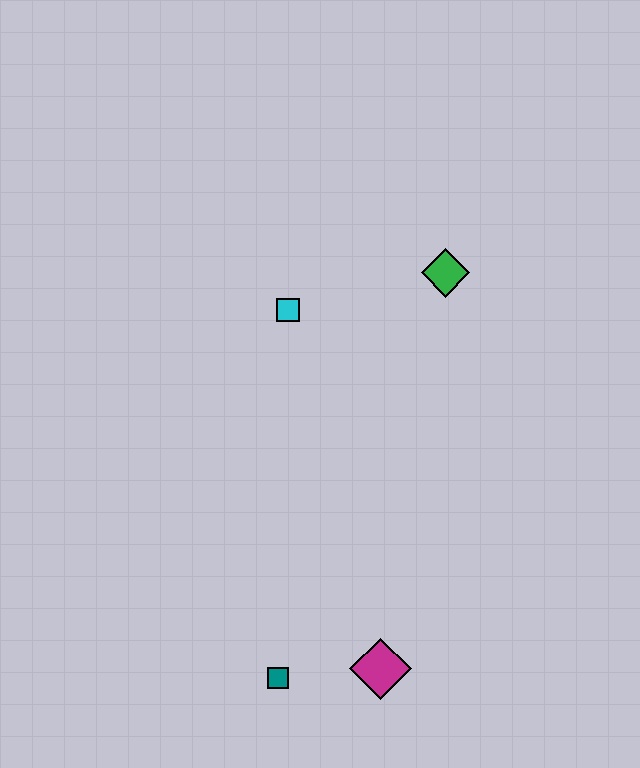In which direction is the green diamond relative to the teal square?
The green diamond is above the teal square.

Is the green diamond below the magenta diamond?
No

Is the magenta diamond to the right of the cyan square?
Yes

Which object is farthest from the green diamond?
The teal square is farthest from the green diamond.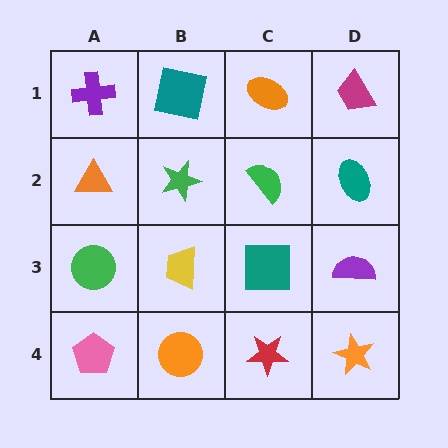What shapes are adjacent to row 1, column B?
A green star (row 2, column B), a purple cross (row 1, column A), an orange ellipse (row 1, column C).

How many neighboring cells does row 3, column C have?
4.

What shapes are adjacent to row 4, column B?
A yellow trapezoid (row 3, column B), a pink pentagon (row 4, column A), a red star (row 4, column C).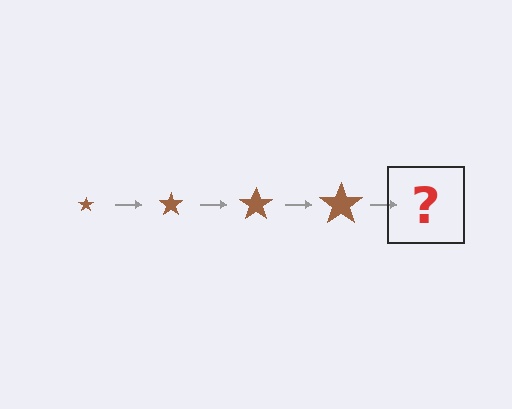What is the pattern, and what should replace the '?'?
The pattern is that the star gets progressively larger each step. The '?' should be a brown star, larger than the previous one.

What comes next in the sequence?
The next element should be a brown star, larger than the previous one.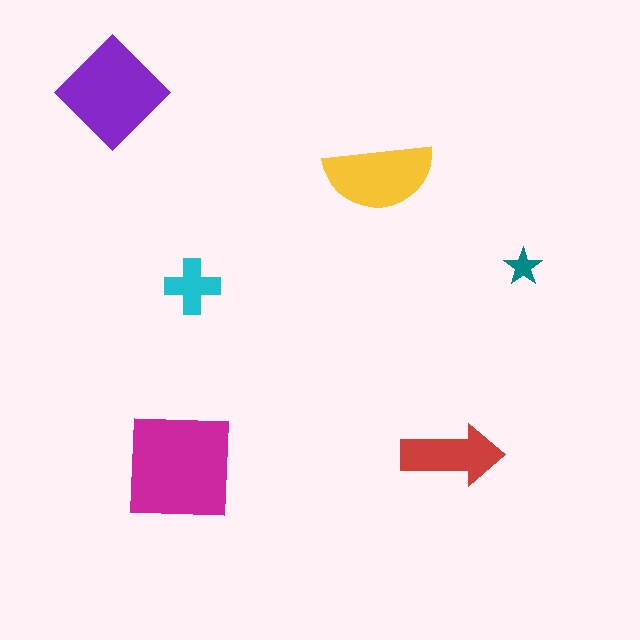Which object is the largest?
The magenta square.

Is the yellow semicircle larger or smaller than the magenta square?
Smaller.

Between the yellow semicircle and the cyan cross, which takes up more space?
The yellow semicircle.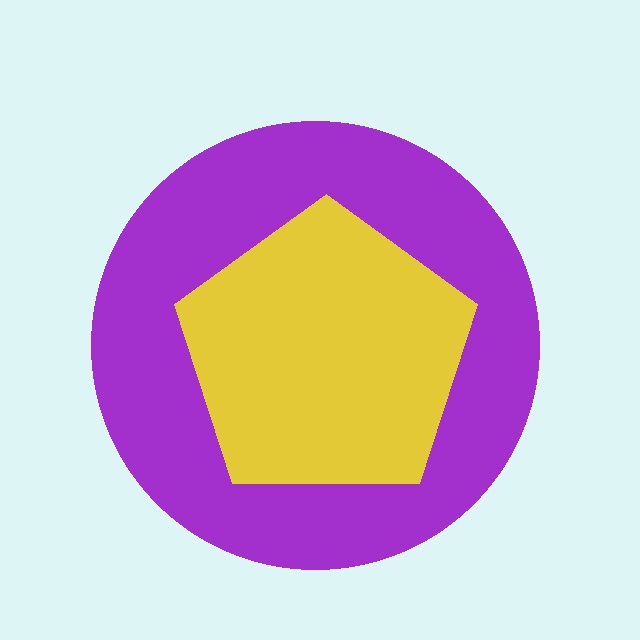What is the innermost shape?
The yellow pentagon.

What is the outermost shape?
The purple circle.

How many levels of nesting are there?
2.